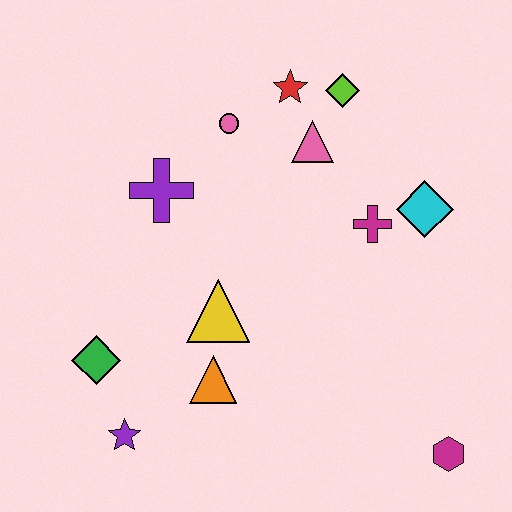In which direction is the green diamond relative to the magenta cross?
The green diamond is to the left of the magenta cross.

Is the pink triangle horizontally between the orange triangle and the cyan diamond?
Yes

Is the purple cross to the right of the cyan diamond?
No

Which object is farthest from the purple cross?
The magenta hexagon is farthest from the purple cross.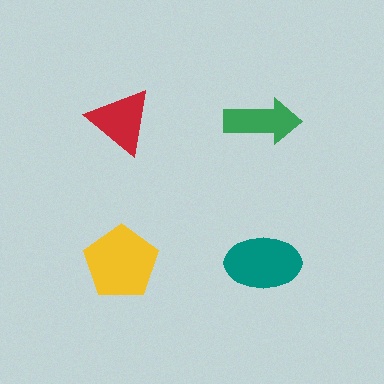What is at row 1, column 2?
A green arrow.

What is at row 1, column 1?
A red triangle.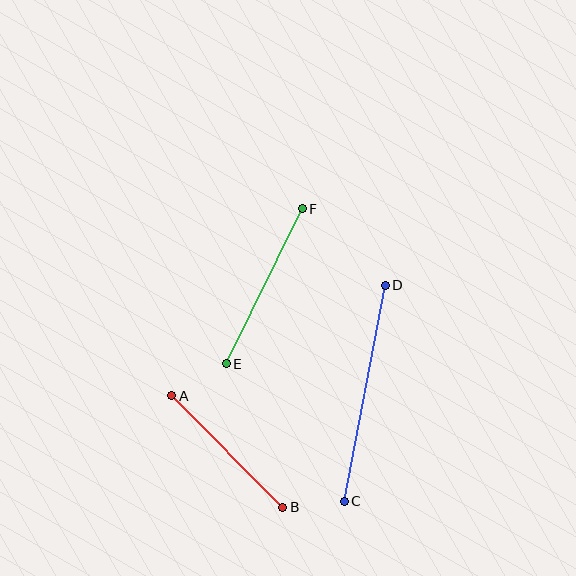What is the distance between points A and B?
The distance is approximately 157 pixels.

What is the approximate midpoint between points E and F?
The midpoint is at approximately (264, 286) pixels.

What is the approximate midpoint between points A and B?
The midpoint is at approximately (227, 451) pixels.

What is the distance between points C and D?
The distance is approximately 220 pixels.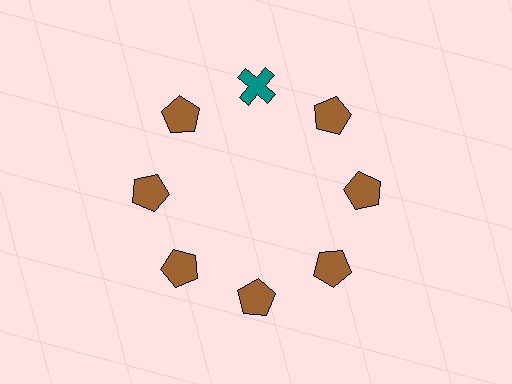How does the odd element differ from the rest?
It differs in both color (teal instead of brown) and shape (cross instead of pentagon).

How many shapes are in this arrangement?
There are 8 shapes arranged in a ring pattern.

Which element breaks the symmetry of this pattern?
The teal cross at roughly the 12 o'clock position breaks the symmetry. All other shapes are brown pentagons.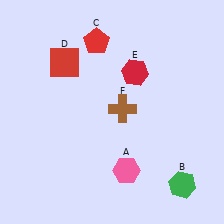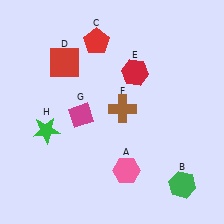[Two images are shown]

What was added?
A magenta diamond (G), a green star (H) were added in Image 2.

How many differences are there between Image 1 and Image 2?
There are 2 differences between the two images.